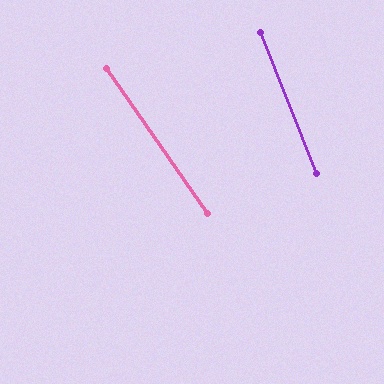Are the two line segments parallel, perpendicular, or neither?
Neither parallel nor perpendicular — they differ by about 13°.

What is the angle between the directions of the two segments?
Approximately 13 degrees.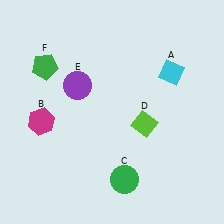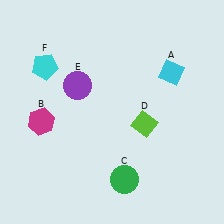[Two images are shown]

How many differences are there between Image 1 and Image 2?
There is 1 difference between the two images.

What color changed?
The pentagon (F) changed from green in Image 1 to cyan in Image 2.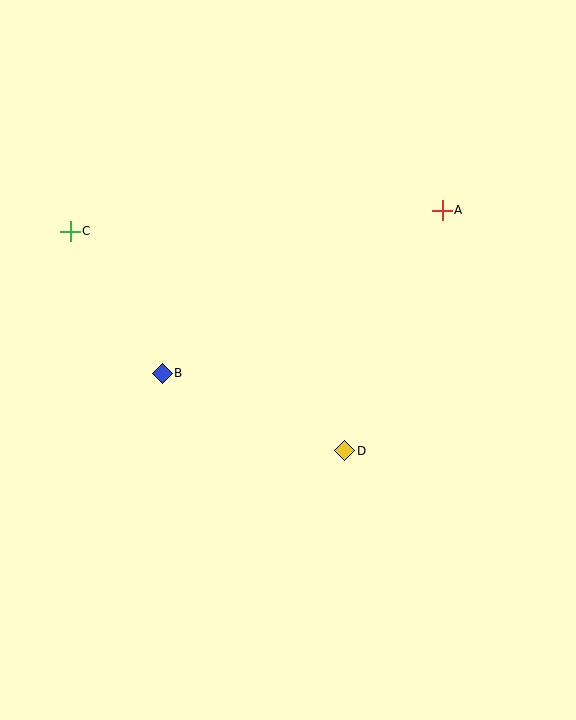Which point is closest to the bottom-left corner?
Point B is closest to the bottom-left corner.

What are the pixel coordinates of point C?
Point C is at (70, 231).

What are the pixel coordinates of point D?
Point D is at (345, 451).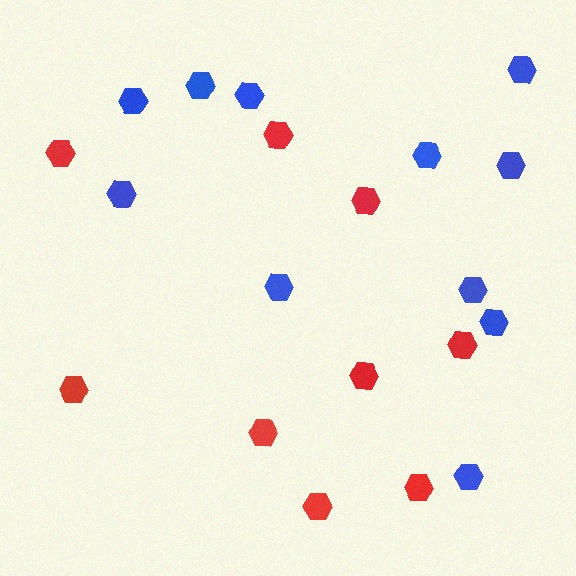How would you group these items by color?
There are 2 groups: one group of red hexagons (9) and one group of blue hexagons (11).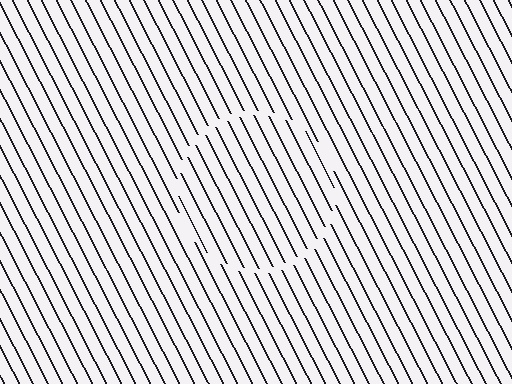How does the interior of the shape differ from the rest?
The interior of the shape contains the same grating, shifted by half a period — the contour is defined by the phase discontinuity where line-ends from the inner and outer gratings abut.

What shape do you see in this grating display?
An illusory circle. The interior of the shape contains the same grating, shifted by half a period — the contour is defined by the phase discontinuity where line-ends from the inner and outer gratings abut.